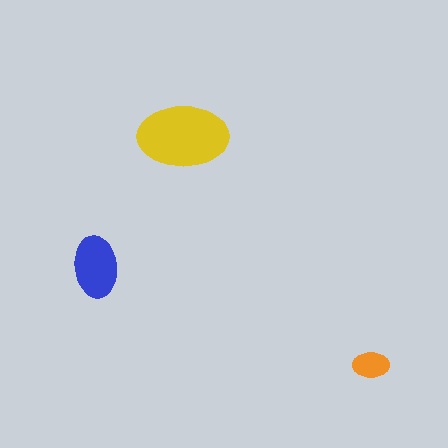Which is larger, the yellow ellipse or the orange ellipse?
The yellow one.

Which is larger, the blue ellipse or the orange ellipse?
The blue one.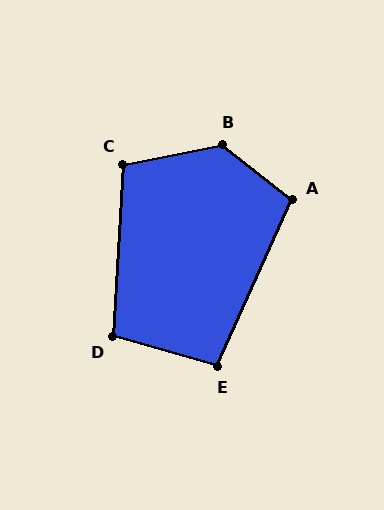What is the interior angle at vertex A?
Approximately 104 degrees (obtuse).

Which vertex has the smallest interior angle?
E, at approximately 98 degrees.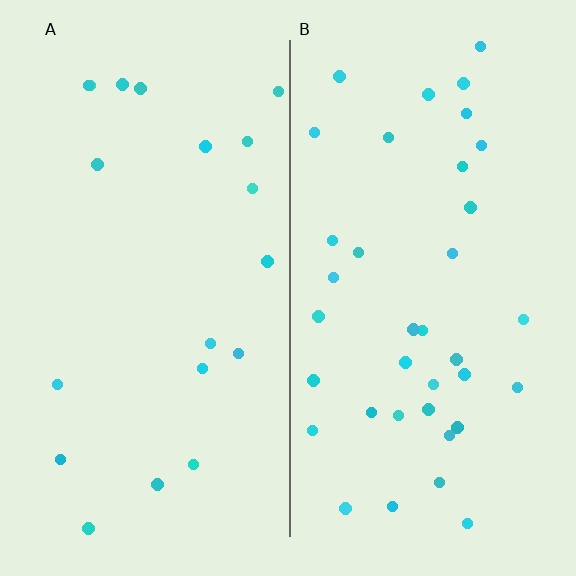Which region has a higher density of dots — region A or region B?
B (the right).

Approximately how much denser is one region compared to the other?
Approximately 1.9× — region B over region A.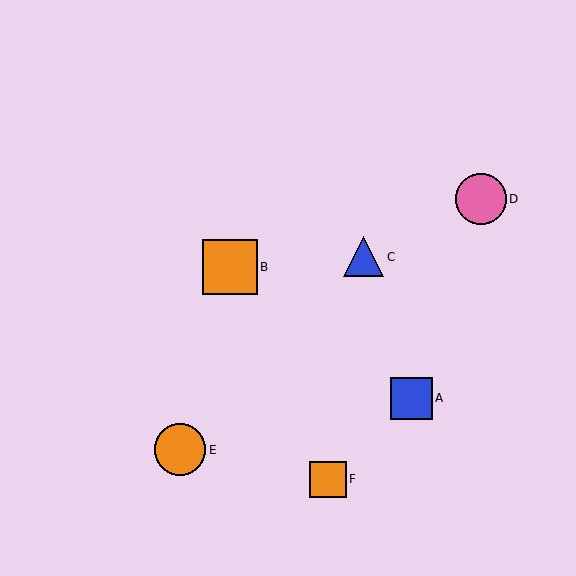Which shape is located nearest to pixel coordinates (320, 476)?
The orange square (labeled F) at (328, 479) is nearest to that location.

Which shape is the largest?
The orange square (labeled B) is the largest.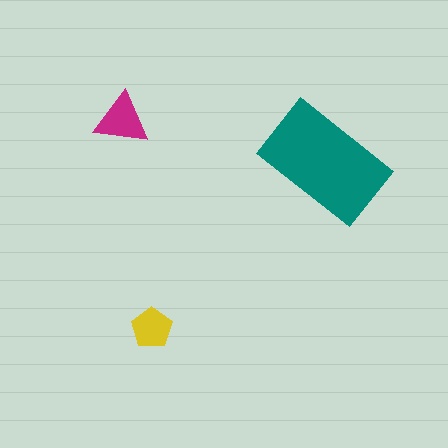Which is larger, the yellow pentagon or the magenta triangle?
The magenta triangle.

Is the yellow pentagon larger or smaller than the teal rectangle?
Smaller.